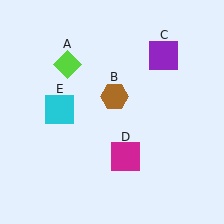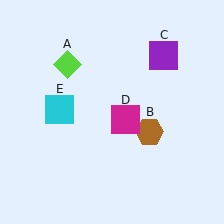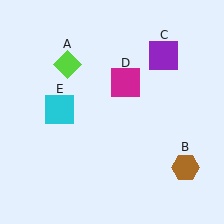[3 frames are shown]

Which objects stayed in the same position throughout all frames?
Lime diamond (object A) and purple square (object C) and cyan square (object E) remained stationary.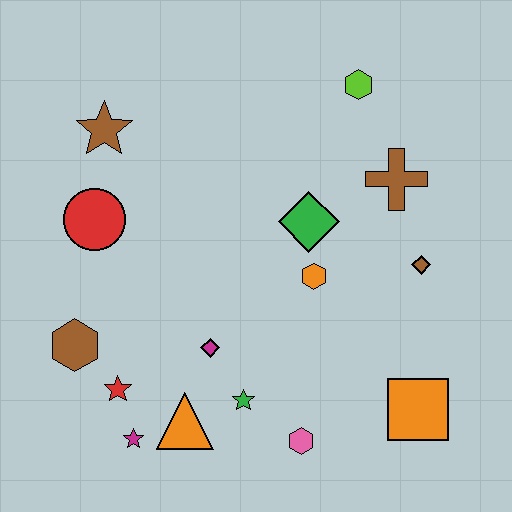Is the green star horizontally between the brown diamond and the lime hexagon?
No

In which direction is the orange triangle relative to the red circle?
The orange triangle is below the red circle.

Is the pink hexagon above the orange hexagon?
No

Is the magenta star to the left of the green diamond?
Yes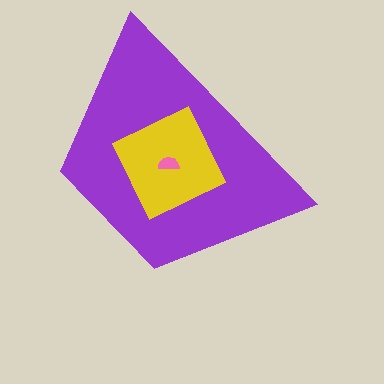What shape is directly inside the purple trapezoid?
The yellow square.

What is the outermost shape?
The purple trapezoid.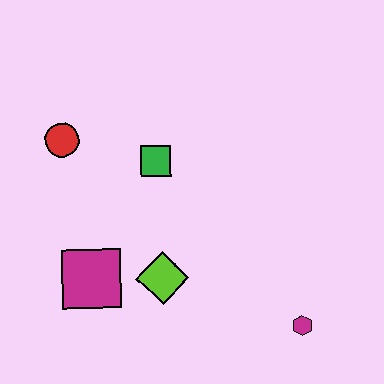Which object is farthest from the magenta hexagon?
The red circle is farthest from the magenta hexagon.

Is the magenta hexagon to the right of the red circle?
Yes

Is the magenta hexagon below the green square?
Yes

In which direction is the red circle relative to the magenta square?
The red circle is above the magenta square.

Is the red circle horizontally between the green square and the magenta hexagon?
No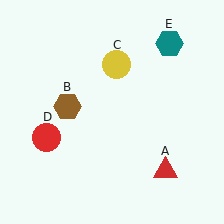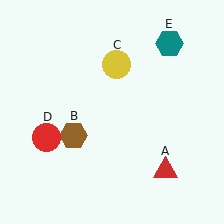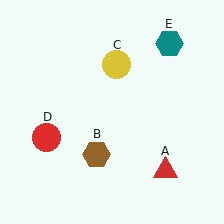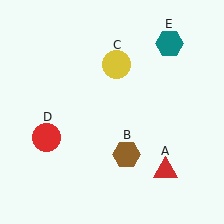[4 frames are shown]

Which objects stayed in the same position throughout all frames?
Red triangle (object A) and yellow circle (object C) and red circle (object D) and teal hexagon (object E) remained stationary.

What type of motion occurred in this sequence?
The brown hexagon (object B) rotated counterclockwise around the center of the scene.